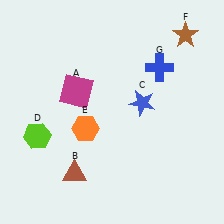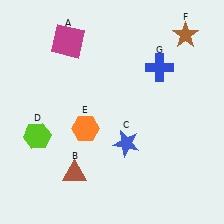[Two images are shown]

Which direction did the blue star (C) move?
The blue star (C) moved down.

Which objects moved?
The objects that moved are: the magenta square (A), the blue star (C).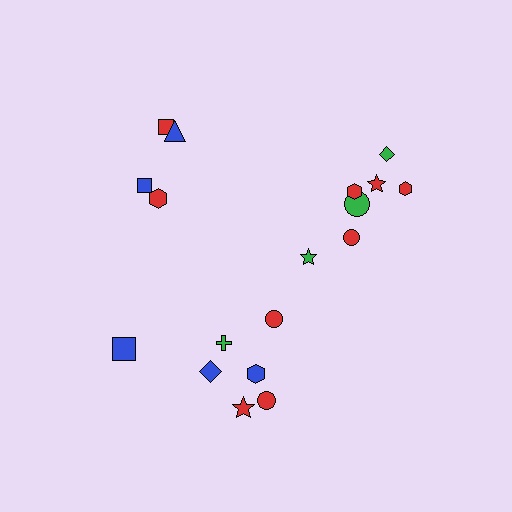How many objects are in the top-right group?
There are 7 objects.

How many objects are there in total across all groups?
There are 18 objects.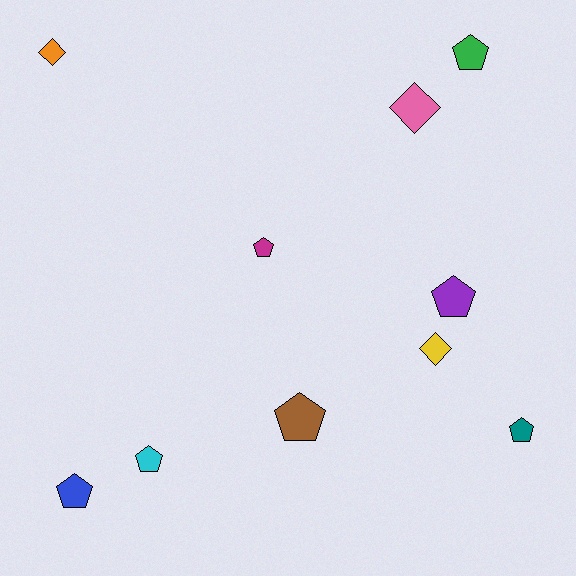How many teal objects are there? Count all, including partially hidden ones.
There is 1 teal object.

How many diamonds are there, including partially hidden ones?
There are 3 diamonds.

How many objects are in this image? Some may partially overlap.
There are 10 objects.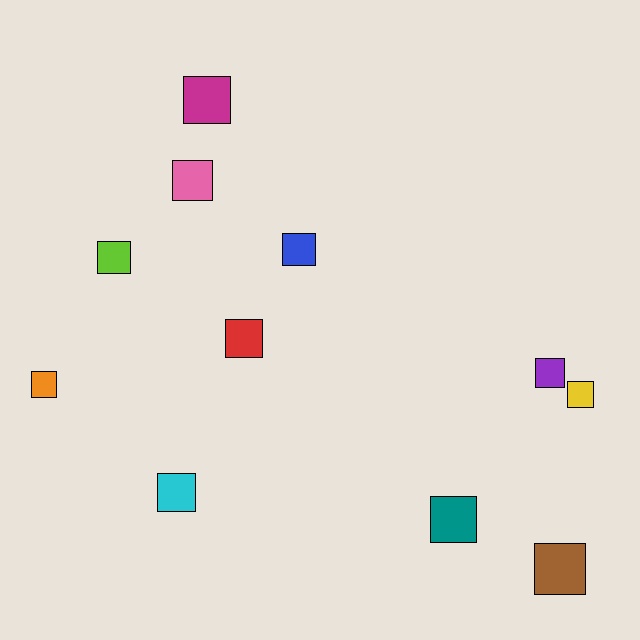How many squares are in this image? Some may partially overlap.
There are 11 squares.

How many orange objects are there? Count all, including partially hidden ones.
There is 1 orange object.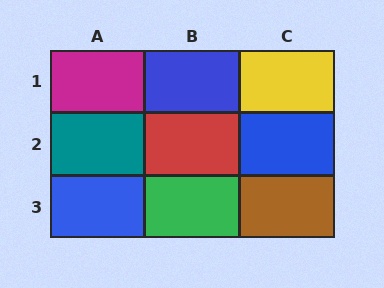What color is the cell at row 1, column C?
Yellow.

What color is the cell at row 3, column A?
Blue.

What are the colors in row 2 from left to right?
Teal, red, blue.